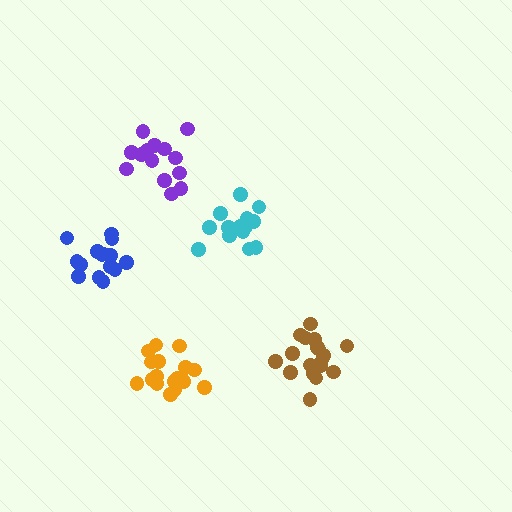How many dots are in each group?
Group 1: 18 dots, Group 2: 15 dots, Group 3: 17 dots, Group 4: 14 dots, Group 5: 14 dots (78 total).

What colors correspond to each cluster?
The clusters are colored: brown, blue, orange, purple, cyan.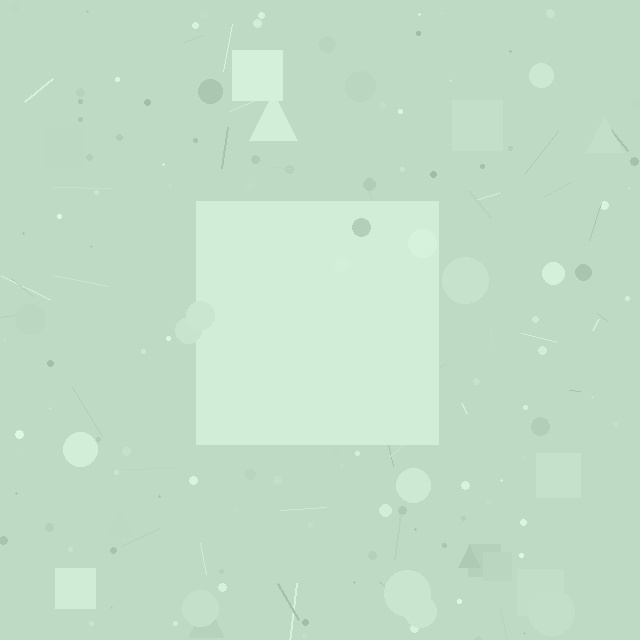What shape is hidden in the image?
A square is hidden in the image.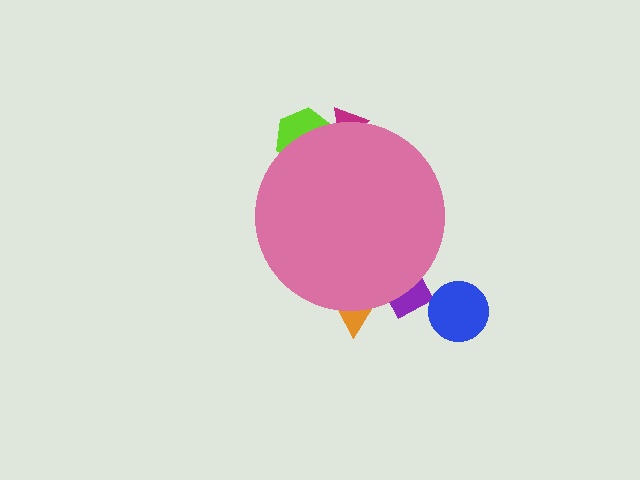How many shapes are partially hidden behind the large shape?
4 shapes are partially hidden.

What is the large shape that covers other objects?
A pink circle.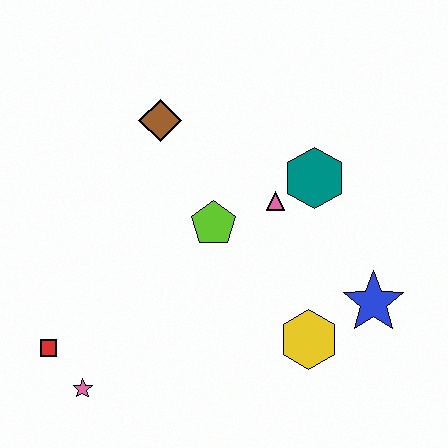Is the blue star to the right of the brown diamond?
Yes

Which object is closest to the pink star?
The red square is closest to the pink star.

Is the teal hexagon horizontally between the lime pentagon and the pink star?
No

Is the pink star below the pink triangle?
Yes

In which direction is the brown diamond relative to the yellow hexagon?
The brown diamond is above the yellow hexagon.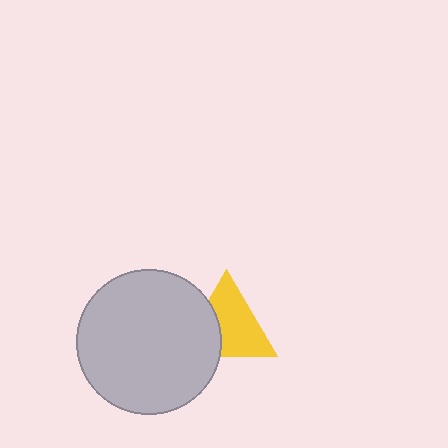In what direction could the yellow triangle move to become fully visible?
The yellow triangle could move right. That would shift it out from behind the light gray circle entirely.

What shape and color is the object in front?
The object in front is a light gray circle.